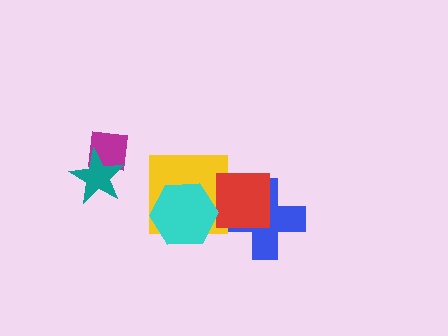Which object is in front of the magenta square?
The teal star is in front of the magenta square.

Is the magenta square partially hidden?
Yes, it is partially covered by another shape.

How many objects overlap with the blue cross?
1 object overlaps with the blue cross.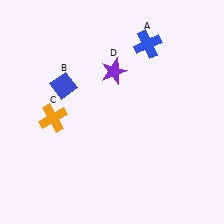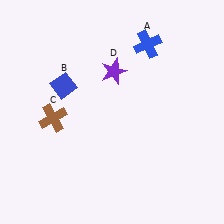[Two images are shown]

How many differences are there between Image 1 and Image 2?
There is 1 difference between the two images.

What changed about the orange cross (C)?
In Image 1, C is orange. In Image 2, it changed to brown.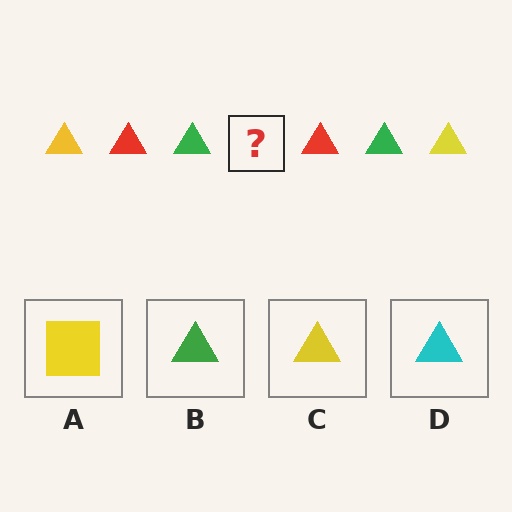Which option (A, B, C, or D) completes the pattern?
C.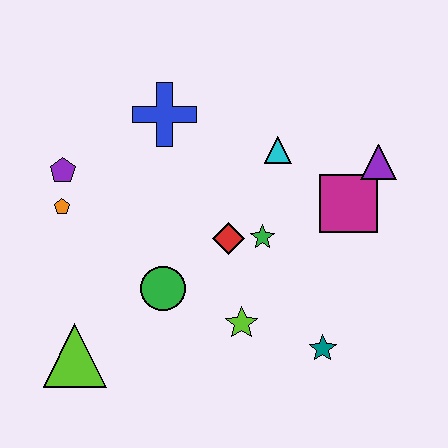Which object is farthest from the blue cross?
The teal star is farthest from the blue cross.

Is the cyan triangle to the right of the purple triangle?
No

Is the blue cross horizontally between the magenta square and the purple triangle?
No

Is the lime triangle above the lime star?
No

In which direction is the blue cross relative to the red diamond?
The blue cross is above the red diamond.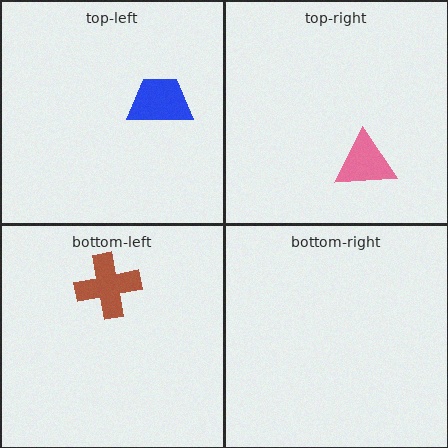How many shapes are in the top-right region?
1.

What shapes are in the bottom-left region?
The brown cross.